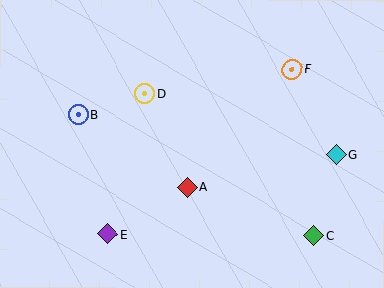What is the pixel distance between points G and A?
The distance between G and A is 153 pixels.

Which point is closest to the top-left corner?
Point B is closest to the top-left corner.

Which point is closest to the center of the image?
Point A at (187, 187) is closest to the center.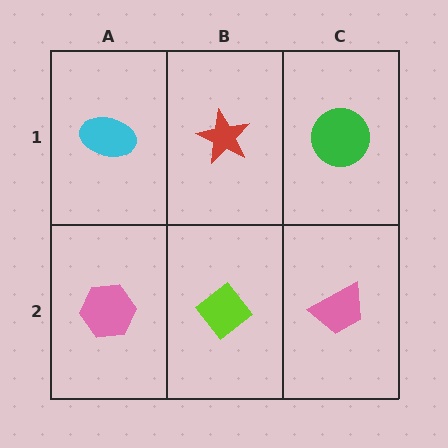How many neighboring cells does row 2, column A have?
2.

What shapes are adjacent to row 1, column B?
A lime diamond (row 2, column B), a cyan ellipse (row 1, column A), a green circle (row 1, column C).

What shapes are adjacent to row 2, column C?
A green circle (row 1, column C), a lime diamond (row 2, column B).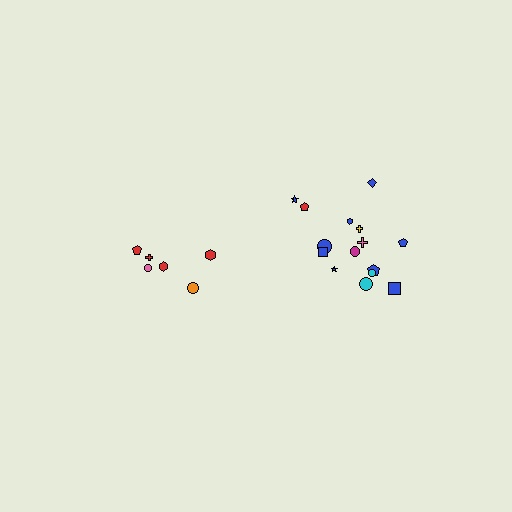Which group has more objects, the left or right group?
The right group.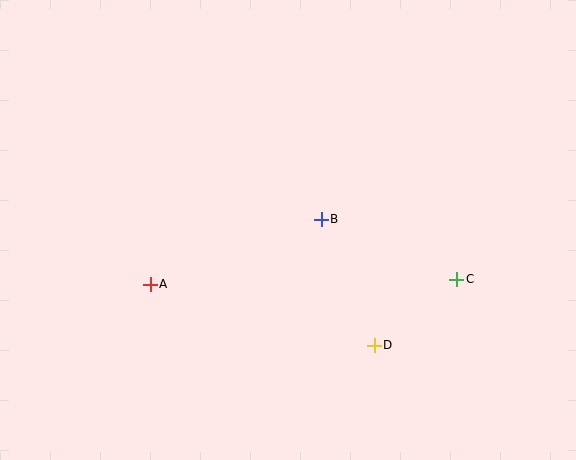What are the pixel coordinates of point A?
Point A is at (150, 284).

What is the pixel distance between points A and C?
The distance between A and C is 306 pixels.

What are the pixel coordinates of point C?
Point C is at (457, 279).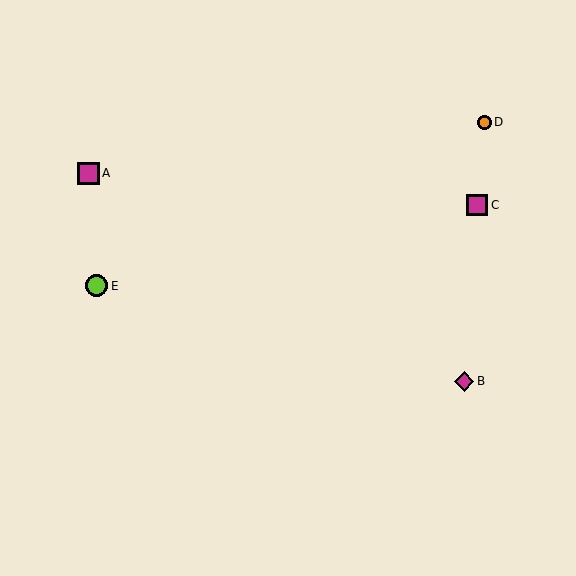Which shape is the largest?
The lime circle (labeled E) is the largest.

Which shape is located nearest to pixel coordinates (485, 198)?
The magenta square (labeled C) at (477, 205) is nearest to that location.